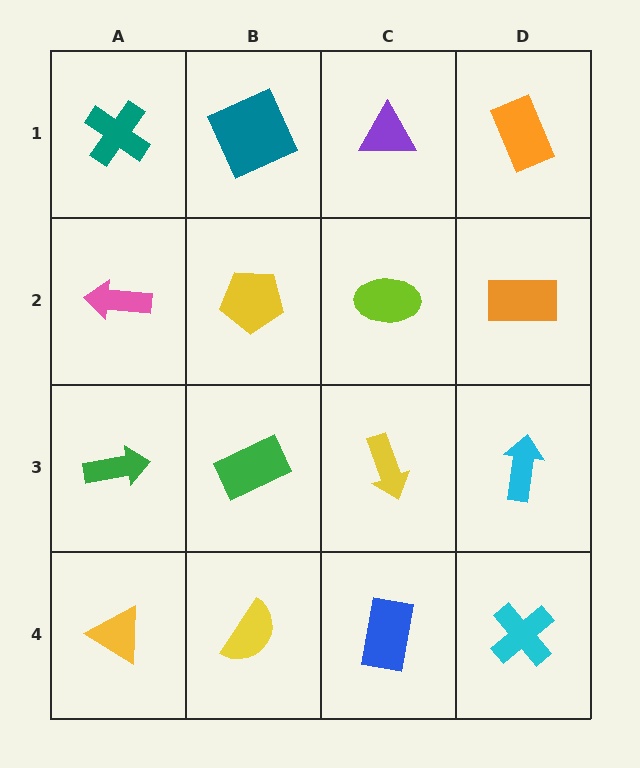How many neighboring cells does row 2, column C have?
4.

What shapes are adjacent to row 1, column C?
A lime ellipse (row 2, column C), a teal square (row 1, column B), an orange rectangle (row 1, column D).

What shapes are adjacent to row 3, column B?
A yellow pentagon (row 2, column B), a yellow semicircle (row 4, column B), a green arrow (row 3, column A), a yellow arrow (row 3, column C).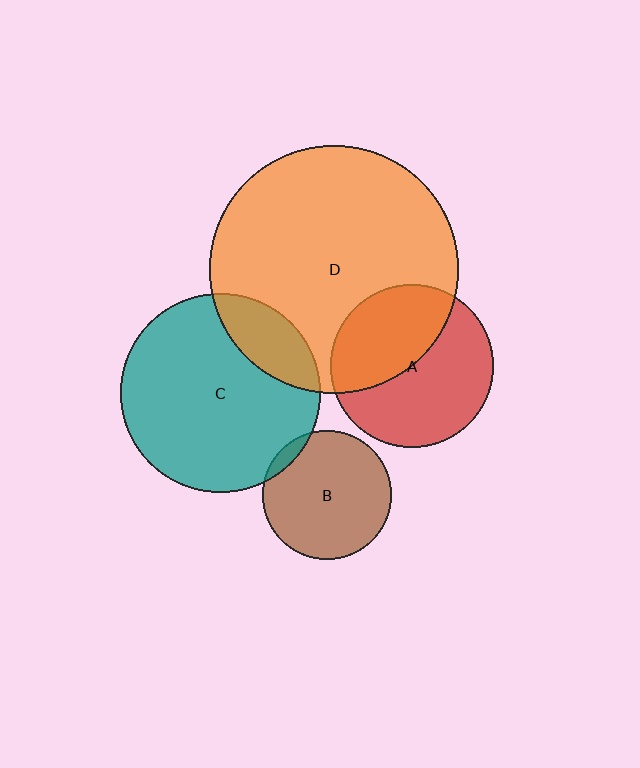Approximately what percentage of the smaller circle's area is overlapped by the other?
Approximately 45%.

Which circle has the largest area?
Circle D (orange).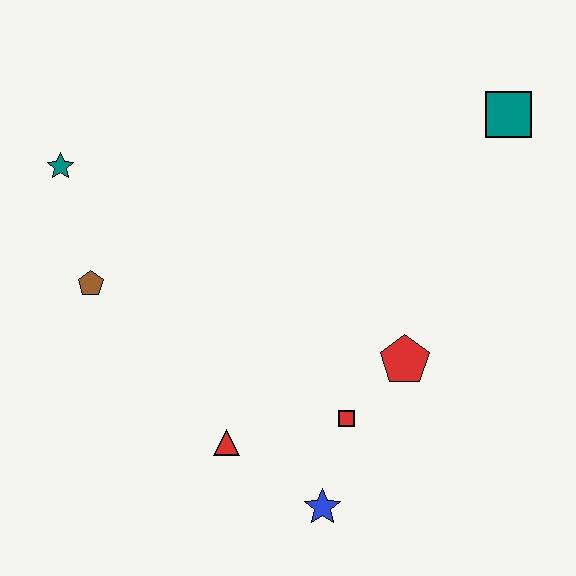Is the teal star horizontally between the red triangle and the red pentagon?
No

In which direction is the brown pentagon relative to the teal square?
The brown pentagon is to the left of the teal square.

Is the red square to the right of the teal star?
Yes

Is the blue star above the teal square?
No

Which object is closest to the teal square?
The red pentagon is closest to the teal square.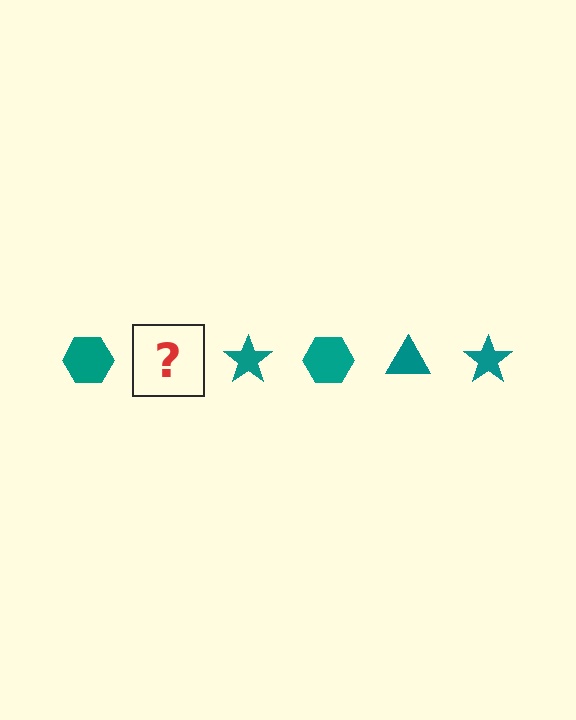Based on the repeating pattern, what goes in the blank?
The blank should be a teal triangle.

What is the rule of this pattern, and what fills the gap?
The rule is that the pattern cycles through hexagon, triangle, star shapes in teal. The gap should be filled with a teal triangle.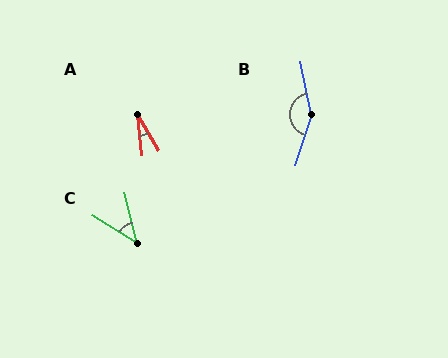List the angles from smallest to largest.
A (24°), C (44°), B (151°).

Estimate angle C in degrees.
Approximately 44 degrees.